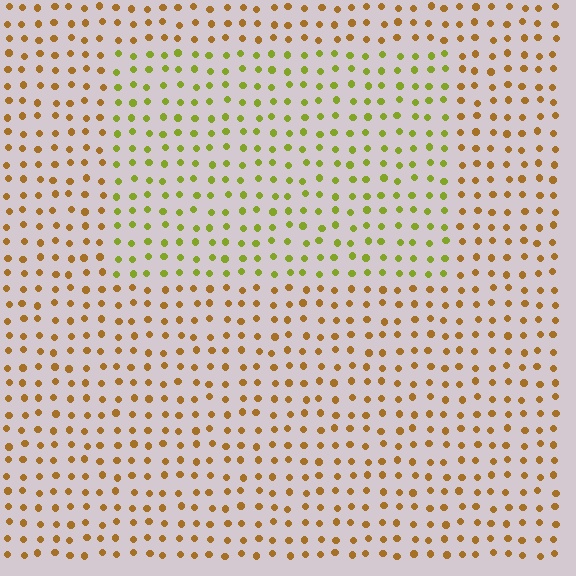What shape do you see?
I see a rectangle.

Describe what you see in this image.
The image is filled with small brown elements in a uniform arrangement. A rectangle-shaped region is visible where the elements are tinted to a slightly different hue, forming a subtle color boundary.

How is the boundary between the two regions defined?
The boundary is defined purely by a slight shift in hue (about 42 degrees). Spacing, size, and orientation are identical on both sides.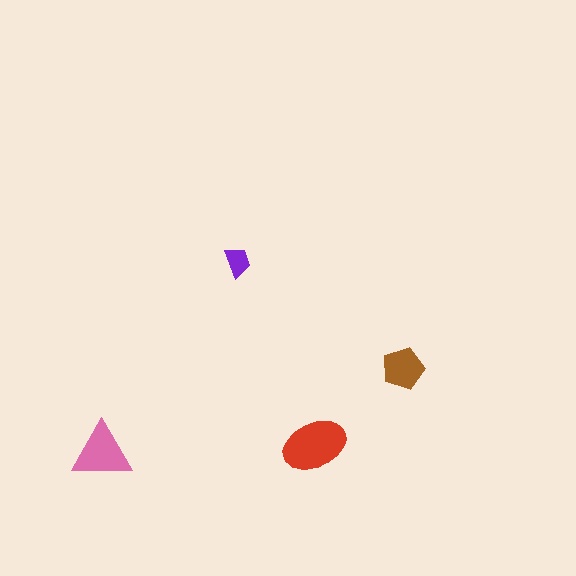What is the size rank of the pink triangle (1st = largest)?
2nd.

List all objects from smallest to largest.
The purple trapezoid, the brown pentagon, the pink triangle, the red ellipse.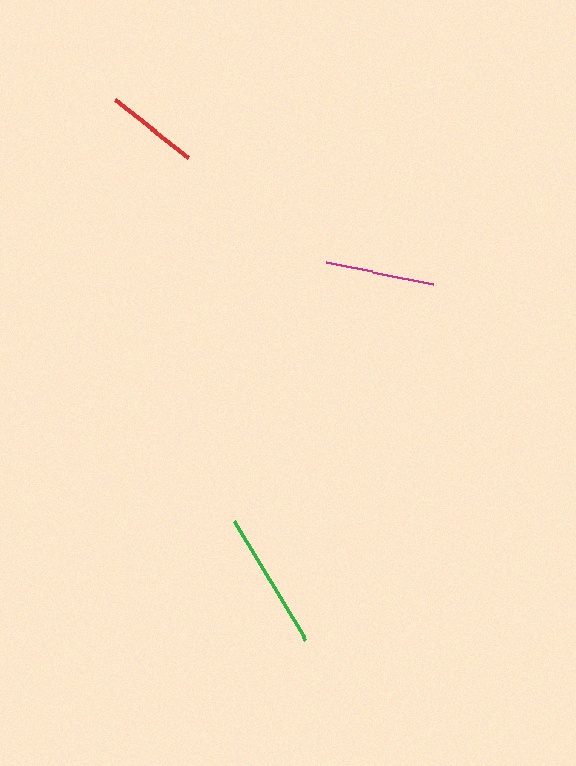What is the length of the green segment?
The green segment is approximately 138 pixels long.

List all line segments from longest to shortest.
From longest to shortest: green, magenta, red.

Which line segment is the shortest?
The red line is the shortest at approximately 94 pixels.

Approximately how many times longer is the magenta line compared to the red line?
The magenta line is approximately 1.2 times the length of the red line.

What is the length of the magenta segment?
The magenta segment is approximately 109 pixels long.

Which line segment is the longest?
The green line is the longest at approximately 138 pixels.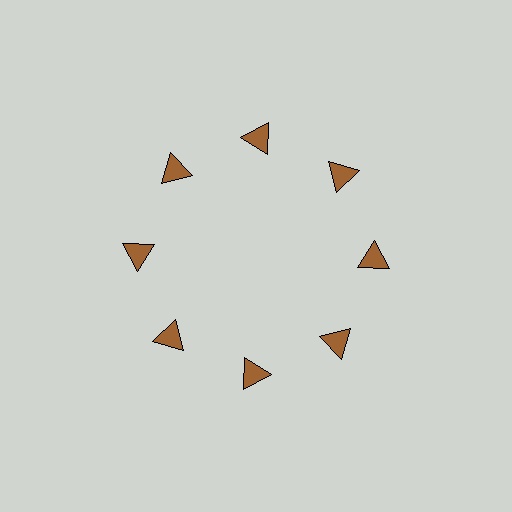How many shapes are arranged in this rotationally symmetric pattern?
There are 8 shapes, arranged in 8 groups of 1.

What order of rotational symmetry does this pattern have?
This pattern has 8-fold rotational symmetry.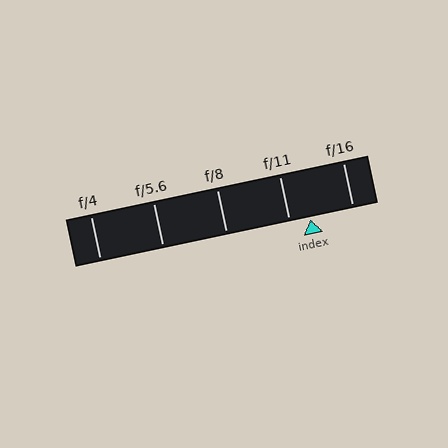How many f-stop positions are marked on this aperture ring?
There are 5 f-stop positions marked.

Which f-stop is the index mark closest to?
The index mark is closest to f/11.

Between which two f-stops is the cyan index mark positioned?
The index mark is between f/11 and f/16.